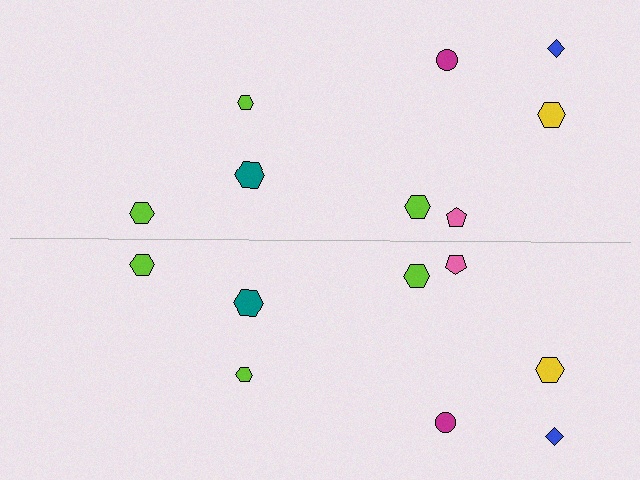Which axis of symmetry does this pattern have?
The pattern has a horizontal axis of symmetry running through the center of the image.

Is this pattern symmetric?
Yes, this pattern has bilateral (reflection) symmetry.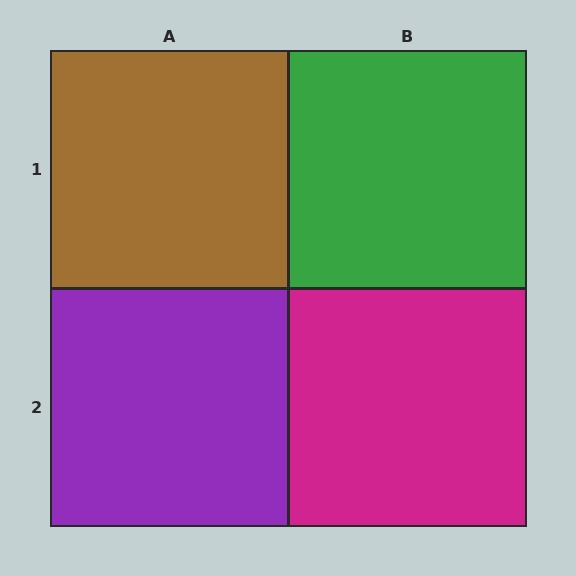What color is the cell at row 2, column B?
Magenta.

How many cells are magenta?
1 cell is magenta.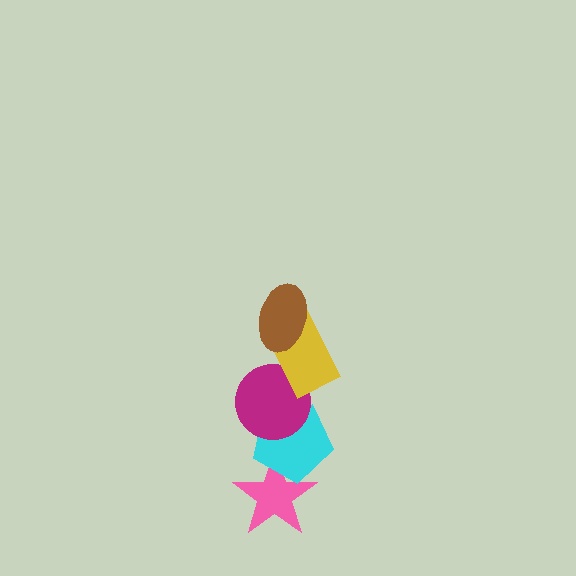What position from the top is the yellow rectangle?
The yellow rectangle is 2nd from the top.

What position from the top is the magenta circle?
The magenta circle is 3rd from the top.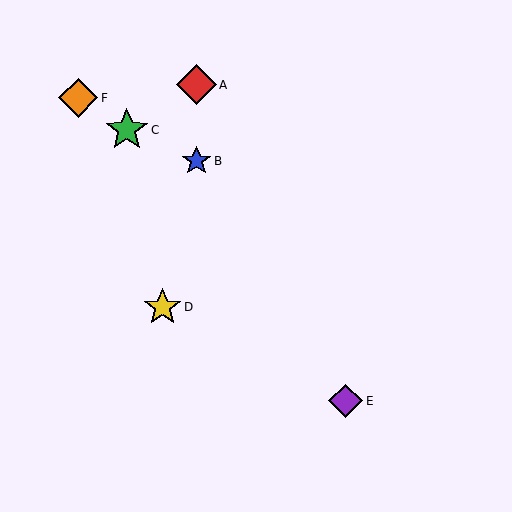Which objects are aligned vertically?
Objects A, B are aligned vertically.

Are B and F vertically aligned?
No, B is at x≈197 and F is at x≈78.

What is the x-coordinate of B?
Object B is at x≈197.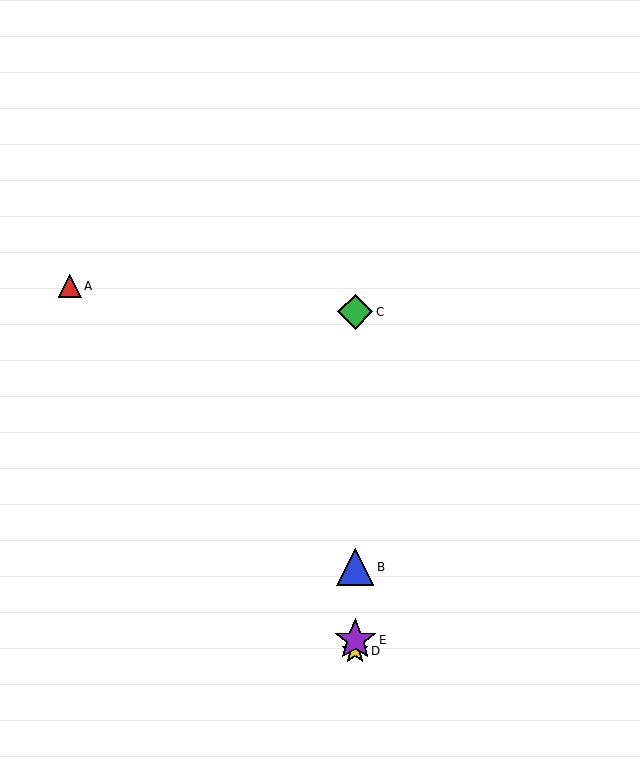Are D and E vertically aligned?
Yes, both are at x≈355.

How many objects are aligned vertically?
4 objects (B, C, D, E) are aligned vertically.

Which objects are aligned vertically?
Objects B, C, D, E are aligned vertically.